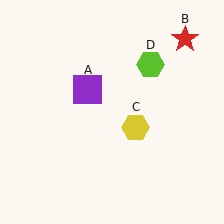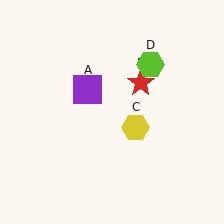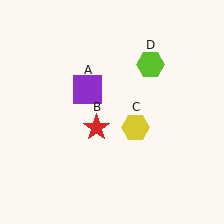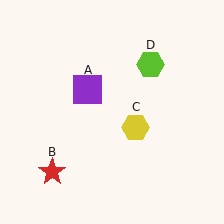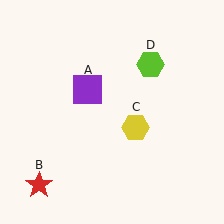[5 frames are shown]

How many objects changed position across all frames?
1 object changed position: red star (object B).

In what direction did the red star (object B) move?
The red star (object B) moved down and to the left.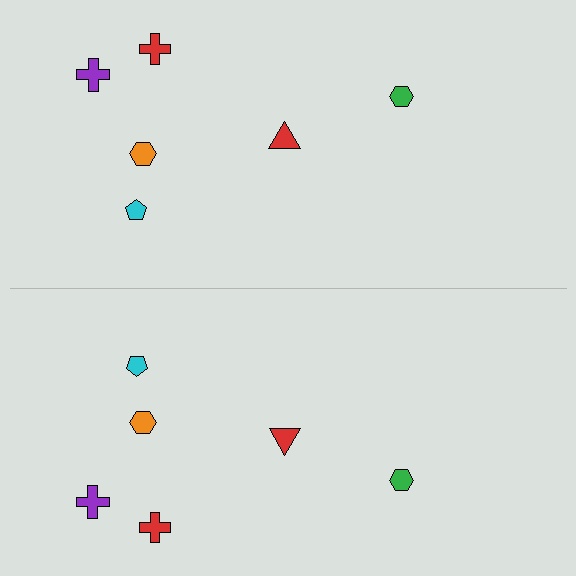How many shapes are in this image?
There are 12 shapes in this image.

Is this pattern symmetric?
Yes, this pattern has bilateral (reflection) symmetry.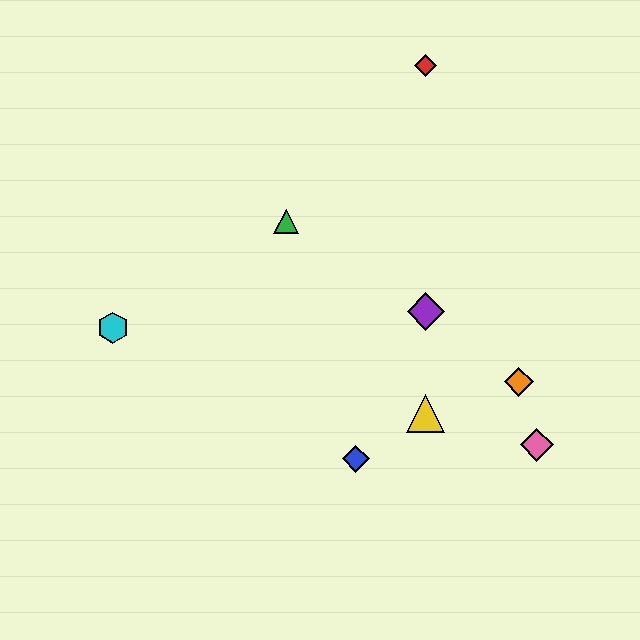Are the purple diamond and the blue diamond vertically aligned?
No, the purple diamond is at x≈426 and the blue diamond is at x≈356.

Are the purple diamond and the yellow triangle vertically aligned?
Yes, both are at x≈426.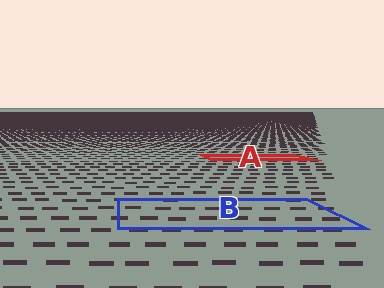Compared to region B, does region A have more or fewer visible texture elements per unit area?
Region A has more texture elements per unit area — they are packed more densely because it is farther away.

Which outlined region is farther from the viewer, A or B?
Region A is farther from the viewer — the texture elements inside it appear smaller and more densely packed.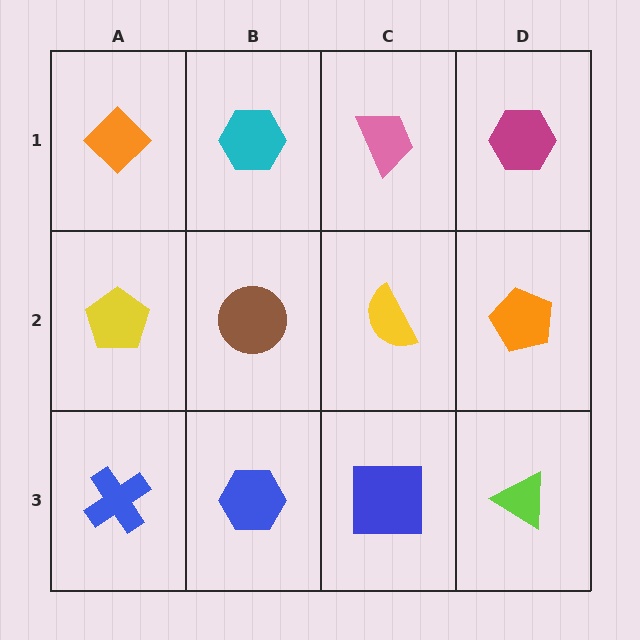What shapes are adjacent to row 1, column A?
A yellow pentagon (row 2, column A), a cyan hexagon (row 1, column B).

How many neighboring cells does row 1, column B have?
3.